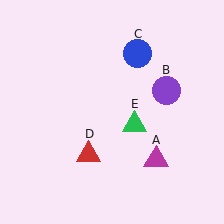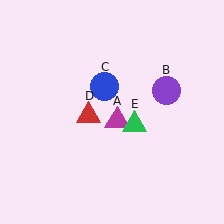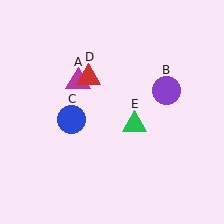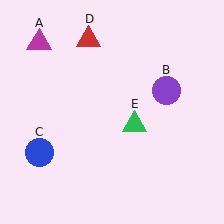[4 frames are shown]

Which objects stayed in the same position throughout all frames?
Purple circle (object B) and green triangle (object E) remained stationary.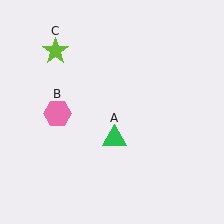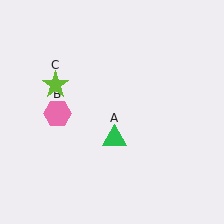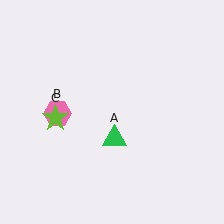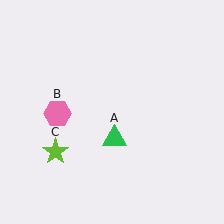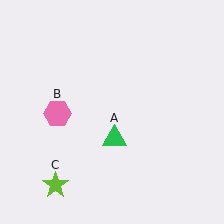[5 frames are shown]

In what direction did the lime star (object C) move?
The lime star (object C) moved down.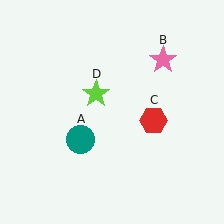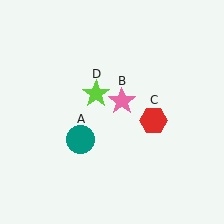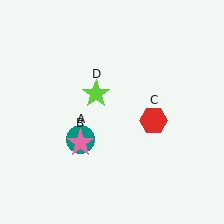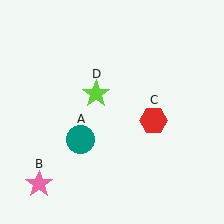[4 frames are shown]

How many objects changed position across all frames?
1 object changed position: pink star (object B).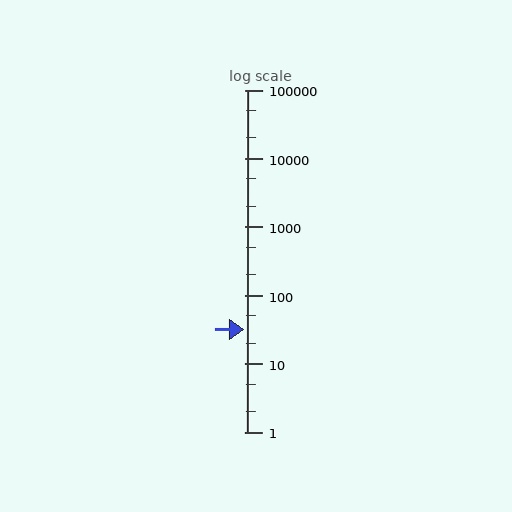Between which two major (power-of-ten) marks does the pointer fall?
The pointer is between 10 and 100.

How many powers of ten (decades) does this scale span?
The scale spans 5 decades, from 1 to 100000.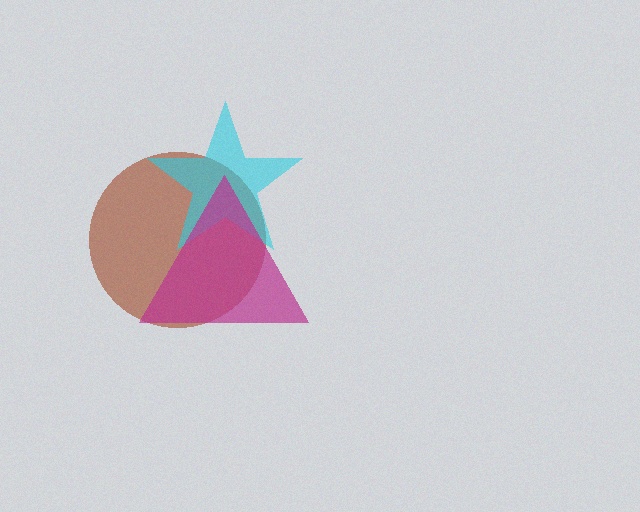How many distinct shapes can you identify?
There are 3 distinct shapes: a brown circle, a cyan star, a magenta triangle.